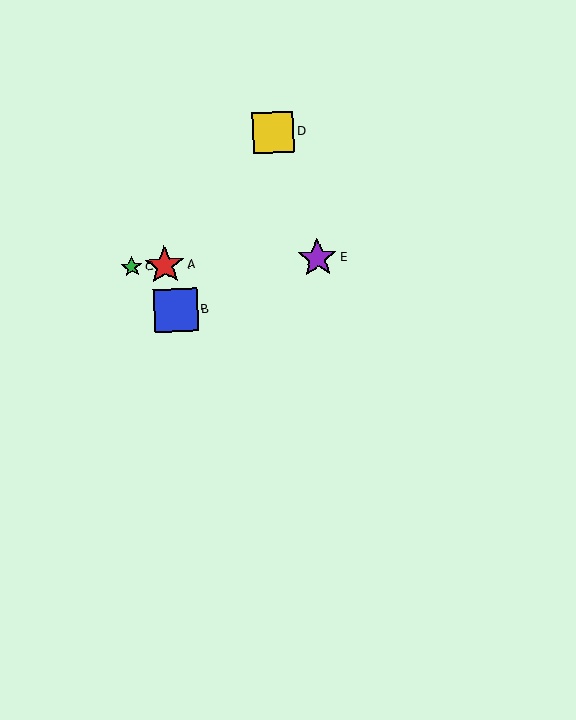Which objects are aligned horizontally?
Objects A, C, E are aligned horizontally.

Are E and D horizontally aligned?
No, E is at y≈258 and D is at y≈132.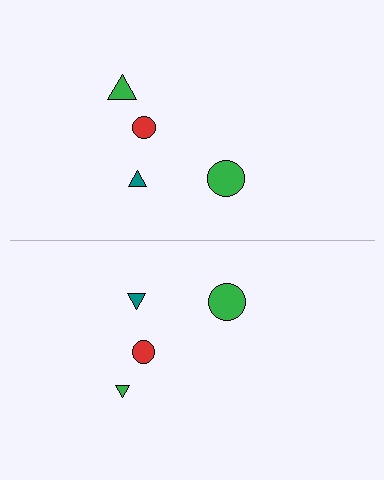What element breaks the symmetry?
The green triangle on the bottom side has a different size than its mirror counterpart.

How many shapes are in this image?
There are 8 shapes in this image.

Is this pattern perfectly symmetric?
No, the pattern is not perfectly symmetric. The green triangle on the bottom side has a different size than its mirror counterpart.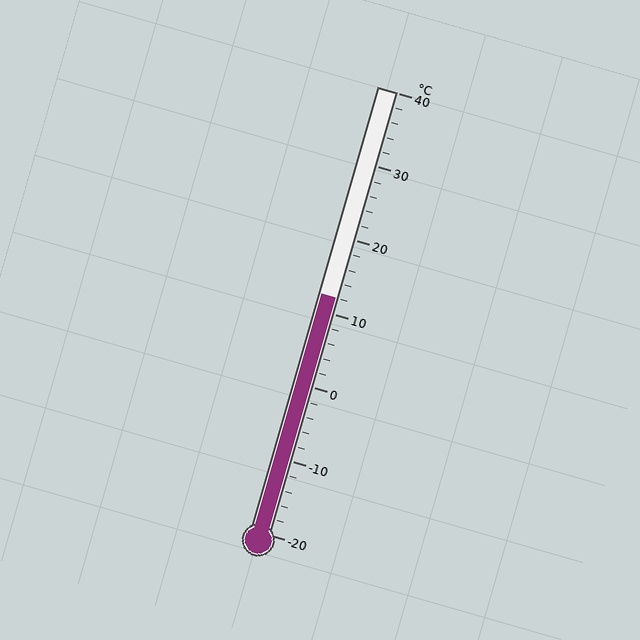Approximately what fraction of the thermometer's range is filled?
The thermometer is filled to approximately 55% of its range.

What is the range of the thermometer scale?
The thermometer scale ranges from -20°C to 40°C.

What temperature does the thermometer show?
The thermometer shows approximately 12°C.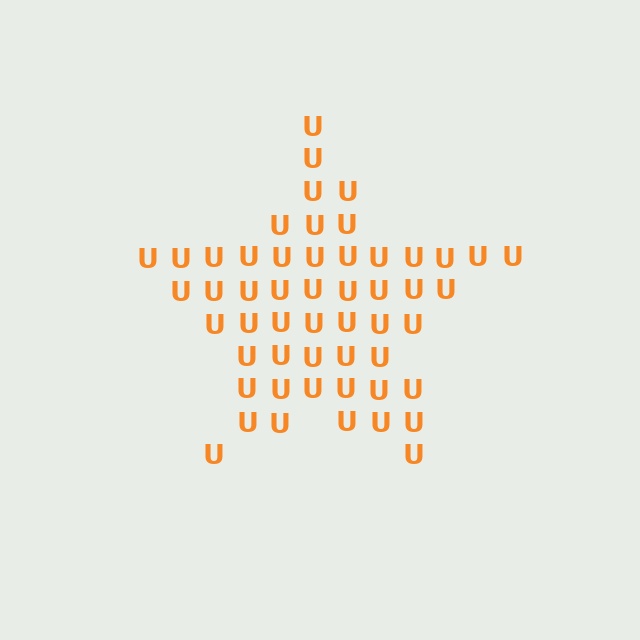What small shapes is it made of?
It is made of small letter U's.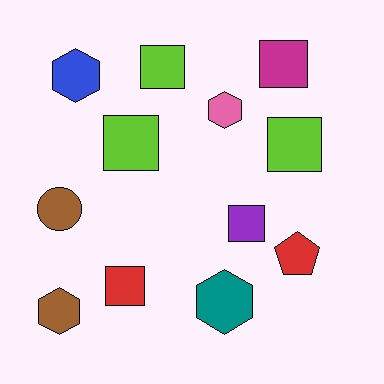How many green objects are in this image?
There are no green objects.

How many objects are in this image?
There are 12 objects.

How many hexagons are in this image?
There are 4 hexagons.